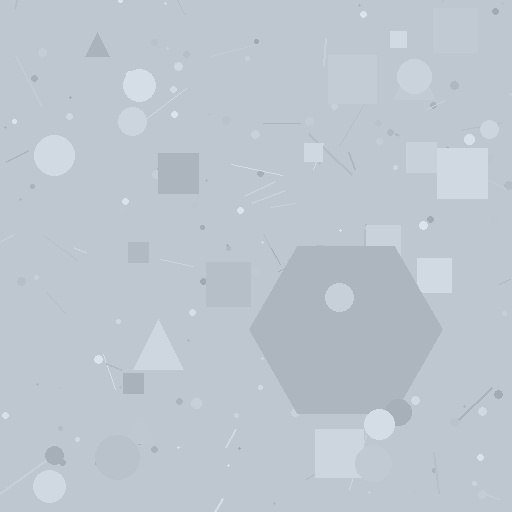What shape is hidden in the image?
A hexagon is hidden in the image.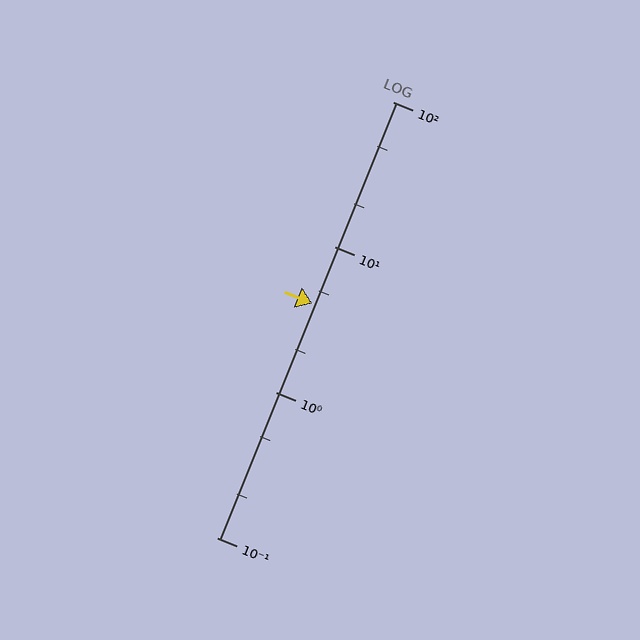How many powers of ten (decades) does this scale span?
The scale spans 3 decades, from 0.1 to 100.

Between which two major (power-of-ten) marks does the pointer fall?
The pointer is between 1 and 10.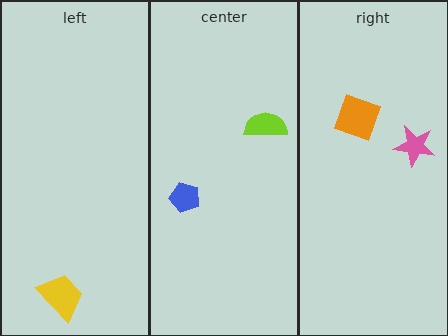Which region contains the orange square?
The right region.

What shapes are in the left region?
The yellow trapezoid.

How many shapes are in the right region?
2.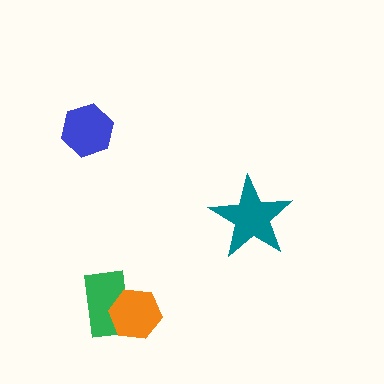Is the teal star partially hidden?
No, no other shape covers it.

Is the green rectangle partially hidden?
Yes, it is partially covered by another shape.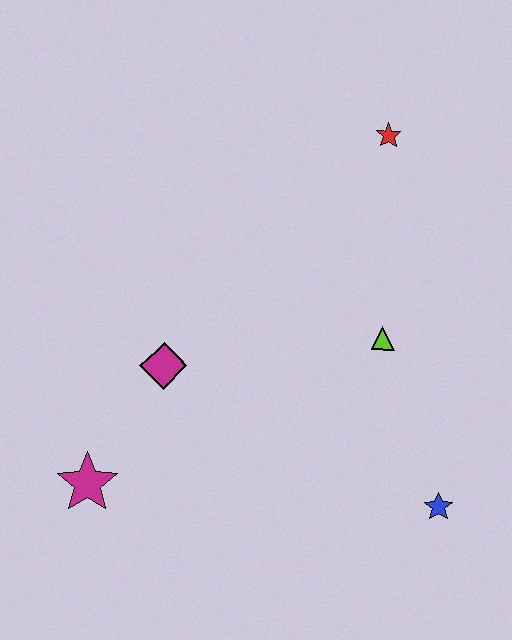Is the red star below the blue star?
No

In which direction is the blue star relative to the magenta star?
The blue star is to the right of the magenta star.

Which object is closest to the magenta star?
The magenta diamond is closest to the magenta star.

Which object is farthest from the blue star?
The red star is farthest from the blue star.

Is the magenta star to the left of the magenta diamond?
Yes